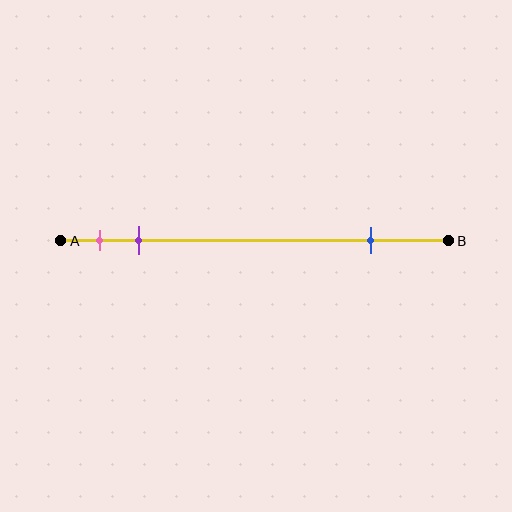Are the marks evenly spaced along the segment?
No, the marks are not evenly spaced.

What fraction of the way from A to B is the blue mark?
The blue mark is approximately 80% (0.8) of the way from A to B.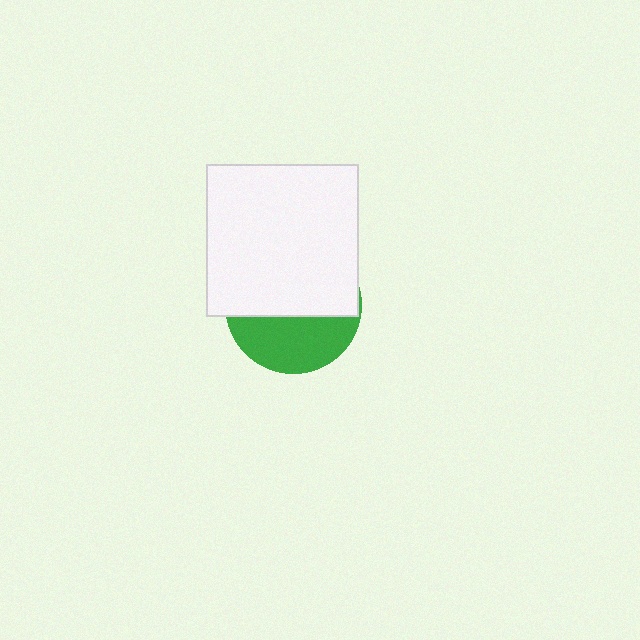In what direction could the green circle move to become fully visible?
The green circle could move down. That would shift it out from behind the white square entirely.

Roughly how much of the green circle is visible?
A small part of it is visible (roughly 39%).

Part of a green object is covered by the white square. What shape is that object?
It is a circle.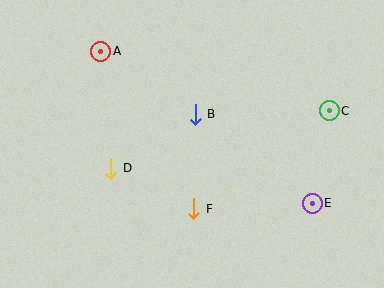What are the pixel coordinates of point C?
Point C is at (329, 111).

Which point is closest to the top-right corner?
Point C is closest to the top-right corner.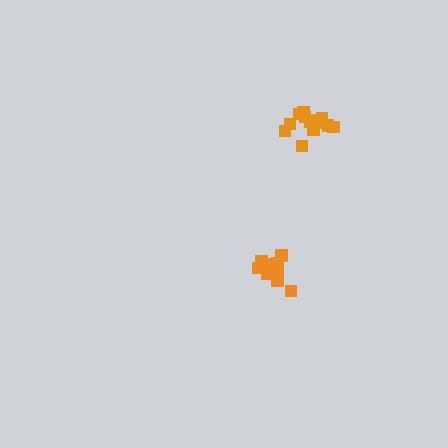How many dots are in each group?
Group 1: 14 dots, Group 2: 10 dots (24 total).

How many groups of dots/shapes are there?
There are 2 groups.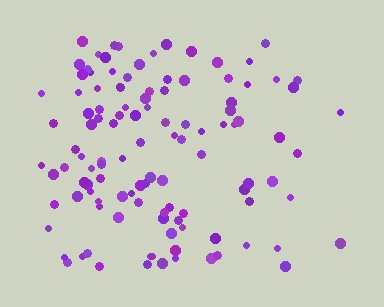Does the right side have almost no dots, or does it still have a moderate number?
Still a moderate number, just noticeably fewer than the left.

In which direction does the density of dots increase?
From right to left, with the left side densest.